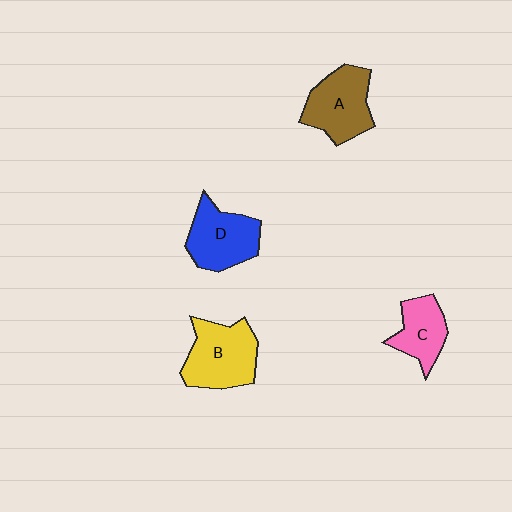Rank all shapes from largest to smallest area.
From largest to smallest: B (yellow), A (brown), D (blue), C (pink).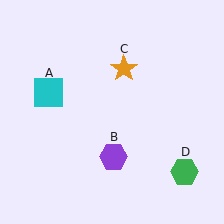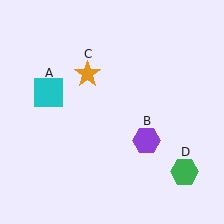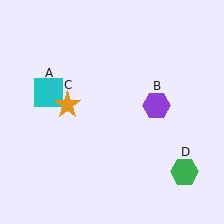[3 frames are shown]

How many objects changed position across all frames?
2 objects changed position: purple hexagon (object B), orange star (object C).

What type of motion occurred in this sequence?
The purple hexagon (object B), orange star (object C) rotated counterclockwise around the center of the scene.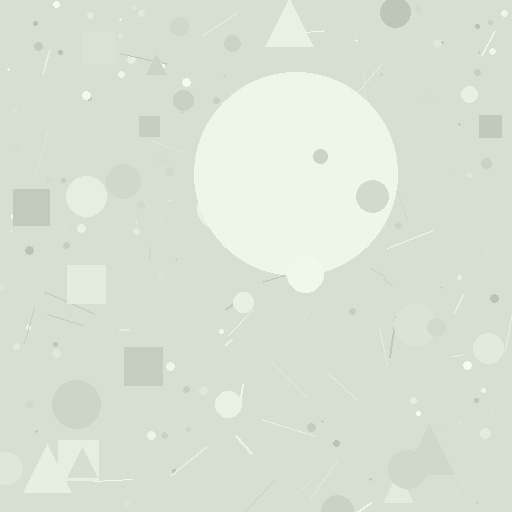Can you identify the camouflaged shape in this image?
The camouflaged shape is a circle.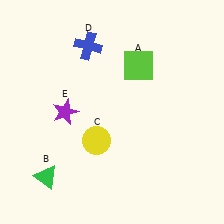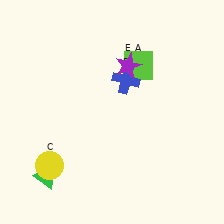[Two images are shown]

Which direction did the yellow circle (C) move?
The yellow circle (C) moved left.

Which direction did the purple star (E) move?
The purple star (E) moved right.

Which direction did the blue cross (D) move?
The blue cross (D) moved right.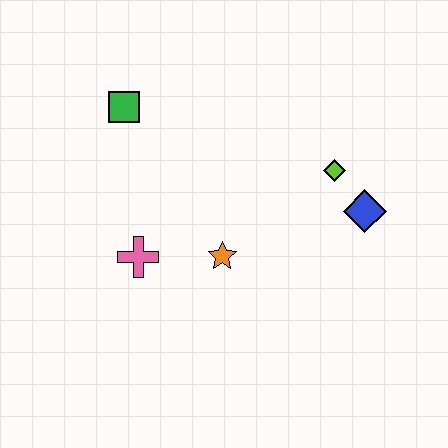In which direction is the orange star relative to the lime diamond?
The orange star is to the left of the lime diamond.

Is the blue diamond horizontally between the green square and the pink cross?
No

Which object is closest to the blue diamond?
The lime diamond is closest to the blue diamond.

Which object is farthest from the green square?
The blue diamond is farthest from the green square.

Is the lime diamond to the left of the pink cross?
No